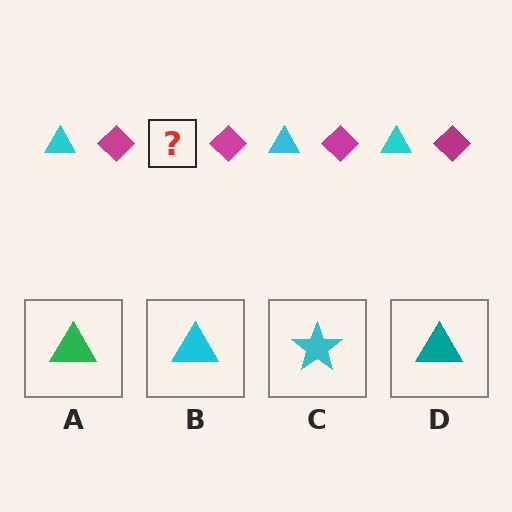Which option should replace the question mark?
Option B.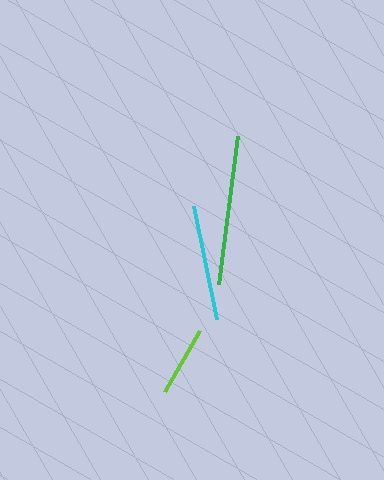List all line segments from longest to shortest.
From longest to shortest: green, cyan, lime.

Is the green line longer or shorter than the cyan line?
The green line is longer than the cyan line.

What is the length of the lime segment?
The lime segment is approximately 70 pixels long.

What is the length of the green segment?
The green segment is approximately 150 pixels long.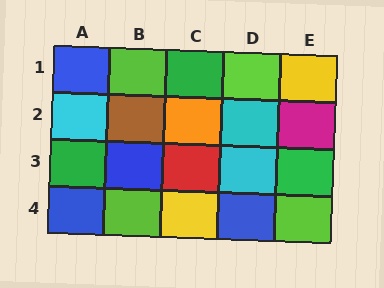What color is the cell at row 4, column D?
Blue.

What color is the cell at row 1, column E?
Yellow.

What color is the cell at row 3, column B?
Blue.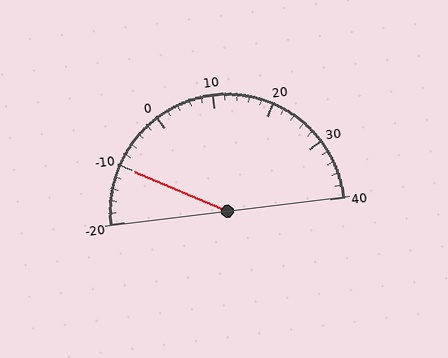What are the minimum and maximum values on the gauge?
The gauge ranges from -20 to 40.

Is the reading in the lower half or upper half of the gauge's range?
The reading is in the lower half of the range (-20 to 40).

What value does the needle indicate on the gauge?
The needle indicates approximately -10.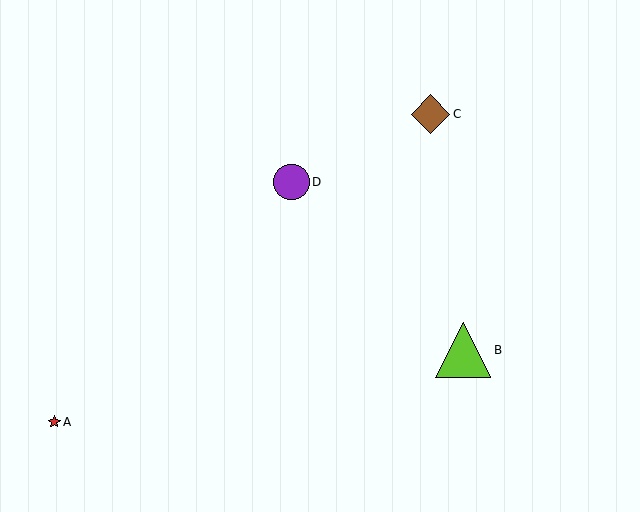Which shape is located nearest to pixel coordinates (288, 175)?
The purple circle (labeled D) at (291, 182) is nearest to that location.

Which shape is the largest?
The lime triangle (labeled B) is the largest.